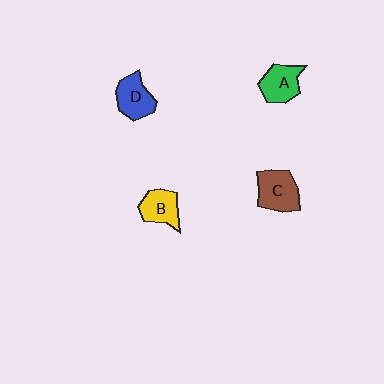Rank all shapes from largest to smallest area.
From largest to smallest: C (brown), D (blue), A (green), B (yellow).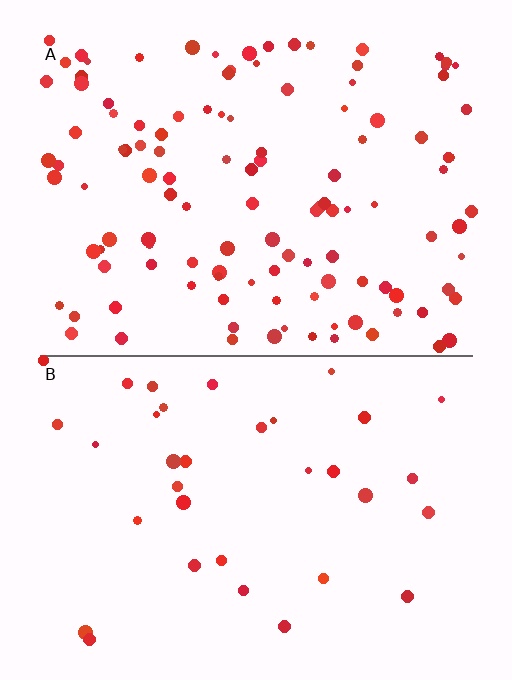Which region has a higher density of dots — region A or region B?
A (the top).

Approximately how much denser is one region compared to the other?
Approximately 3.4× — region A over region B.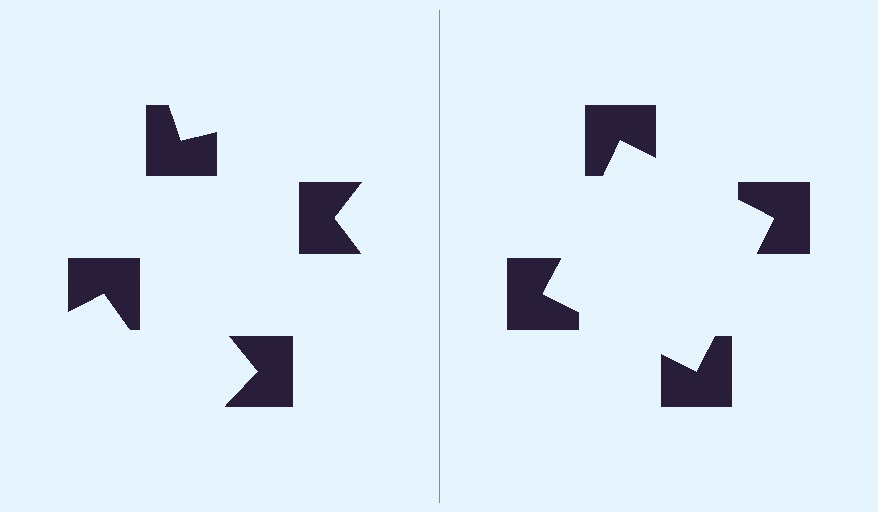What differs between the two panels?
The notched squares are positioned identically on both sides; only the wedge orientations differ. On the right they align to a square; on the left they are misaligned.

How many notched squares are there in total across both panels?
8 — 4 on each side.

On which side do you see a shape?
An illusory square appears on the right side. On the left side the wedge cuts are rotated, so no coherent shape forms.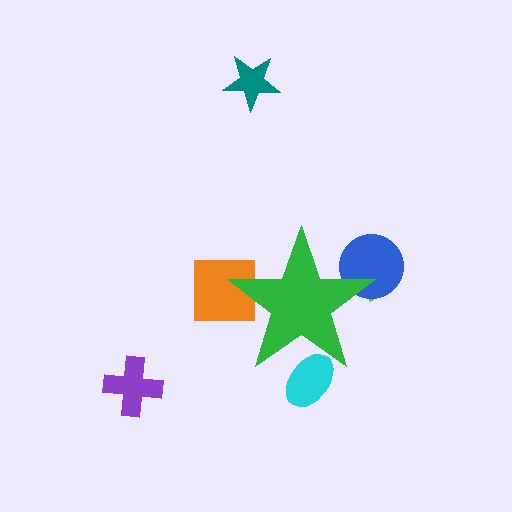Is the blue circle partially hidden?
Yes, the blue circle is partially hidden behind the green star.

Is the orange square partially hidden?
Yes, the orange square is partially hidden behind the green star.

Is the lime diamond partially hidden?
Yes, the lime diamond is partially hidden behind the green star.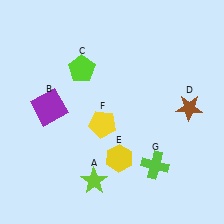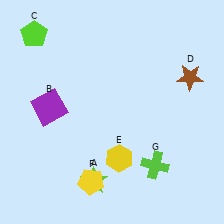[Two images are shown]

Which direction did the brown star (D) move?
The brown star (D) moved up.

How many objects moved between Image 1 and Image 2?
3 objects moved between the two images.